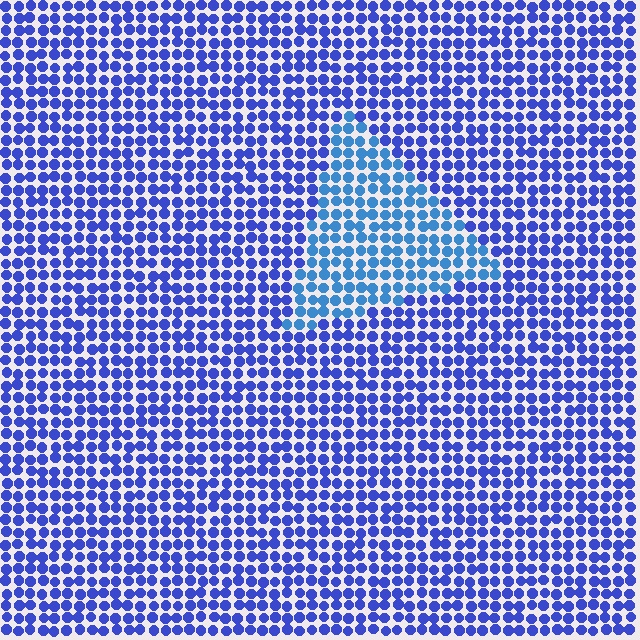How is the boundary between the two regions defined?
The boundary is defined purely by a slight shift in hue (about 27 degrees). Spacing, size, and orientation are identical on both sides.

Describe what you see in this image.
The image is filled with small blue elements in a uniform arrangement. A triangle-shaped region is visible where the elements are tinted to a slightly different hue, forming a subtle color boundary.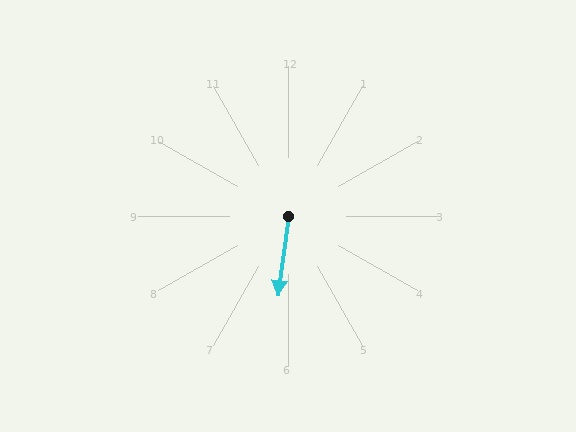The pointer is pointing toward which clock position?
Roughly 6 o'clock.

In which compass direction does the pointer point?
South.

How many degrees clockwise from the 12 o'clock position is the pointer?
Approximately 187 degrees.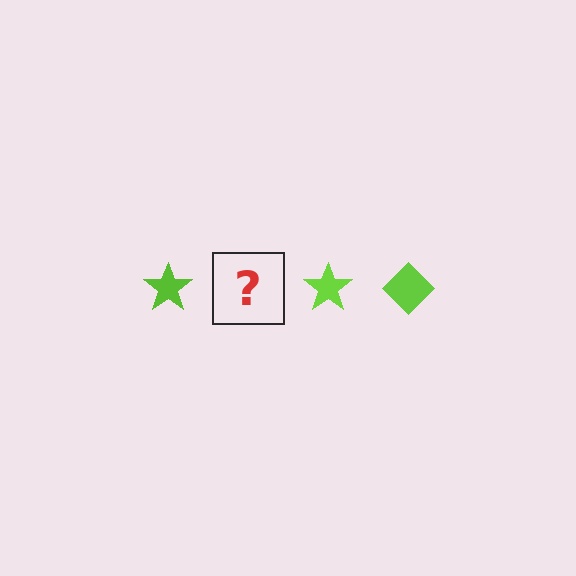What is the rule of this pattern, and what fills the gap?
The rule is that the pattern cycles through star, diamond shapes in lime. The gap should be filled with a lime diamond.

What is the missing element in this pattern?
The missing element is a lime diamond.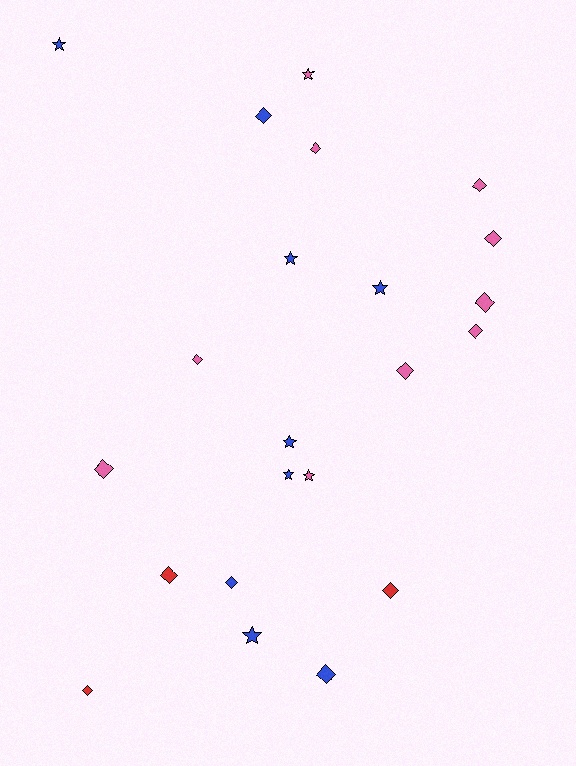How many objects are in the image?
There are 22 objects.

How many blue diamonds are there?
There are 3 blue diamonds.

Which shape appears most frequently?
Diamond, with 14 objects.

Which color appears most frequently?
Pink, with 10 objects.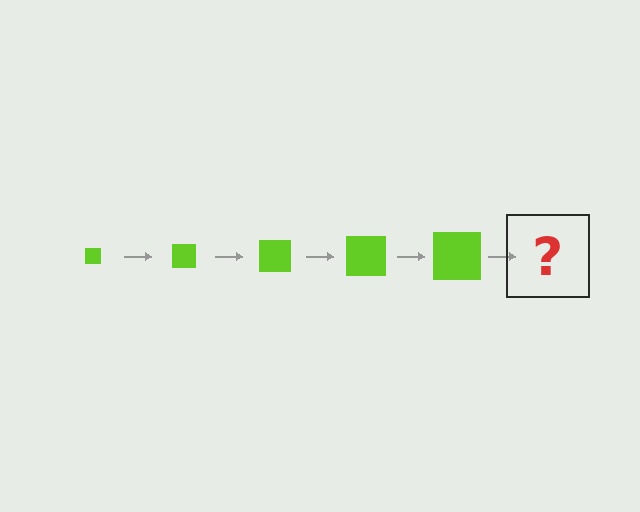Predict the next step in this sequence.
The next step is a lime square, larger than the previous one.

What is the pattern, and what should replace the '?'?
The pattern is that the square gets progressively larger each step. The '?' should be a lime square, larger than the previous one.